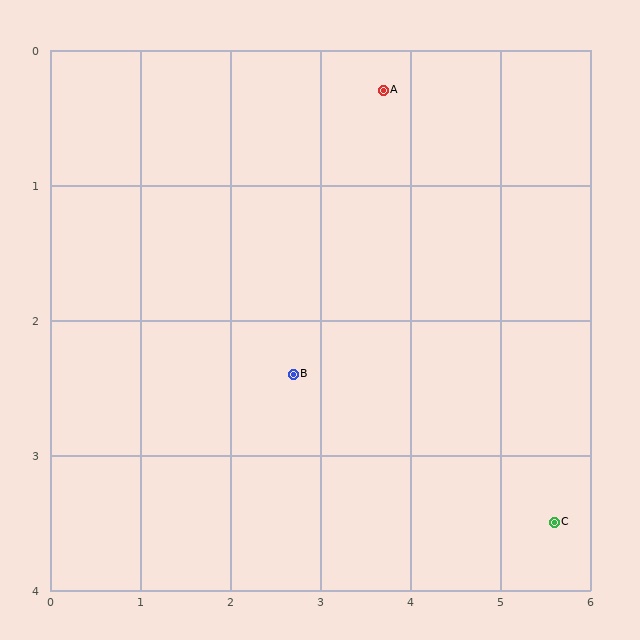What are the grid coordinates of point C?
Point C is at approximately (5.6, 3.5).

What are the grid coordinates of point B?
Point B is at approximately (2.7, 2.4).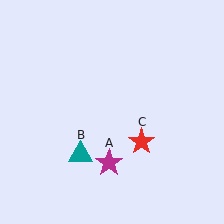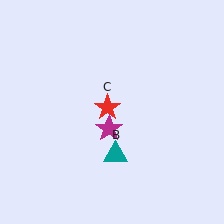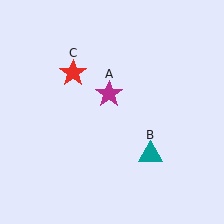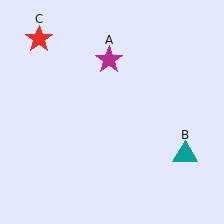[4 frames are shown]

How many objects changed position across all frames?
3 objects changed position: magenta star (object A), teal triangle (object B), red star (object C).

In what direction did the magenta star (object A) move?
The magenta star (object A) moved up.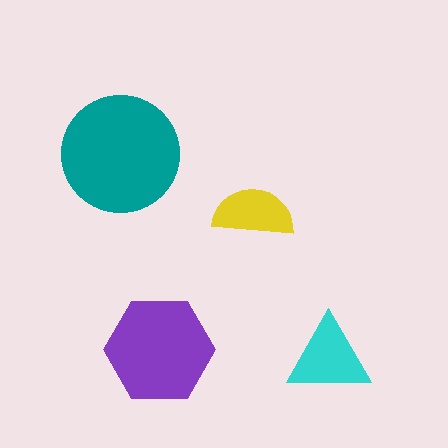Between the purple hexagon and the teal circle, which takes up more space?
The teal circle.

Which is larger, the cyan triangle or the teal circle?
The teal circle.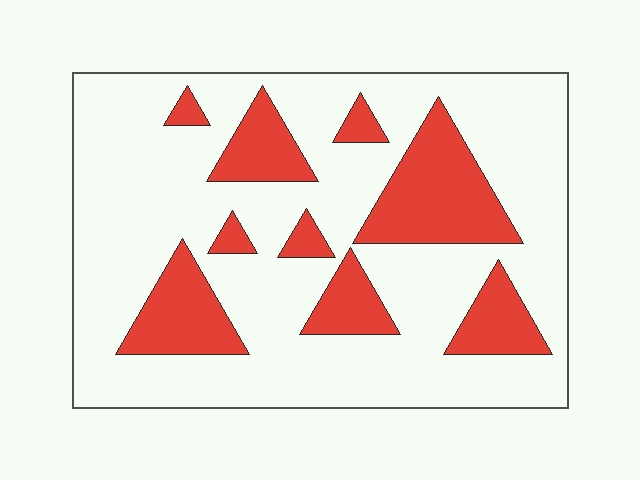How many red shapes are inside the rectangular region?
9.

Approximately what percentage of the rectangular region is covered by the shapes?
Approximately 25%.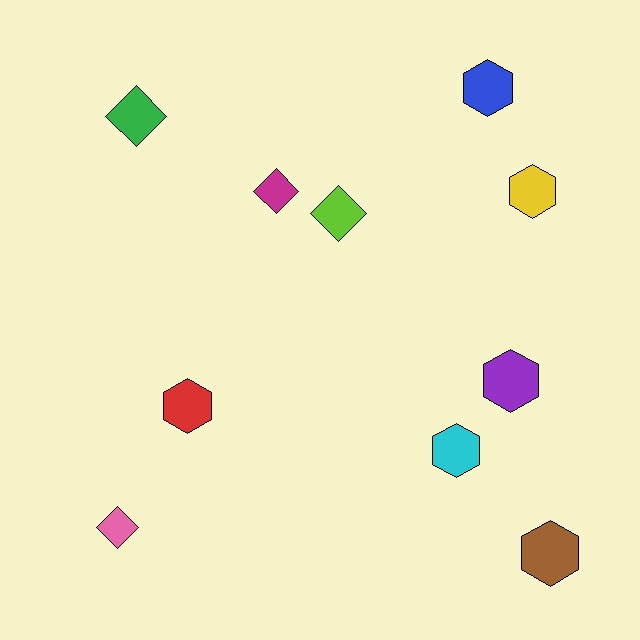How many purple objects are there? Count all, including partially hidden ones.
There is 1 purple object.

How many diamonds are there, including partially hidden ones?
There are 4 diamonds.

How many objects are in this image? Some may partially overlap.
There are 10 objects.